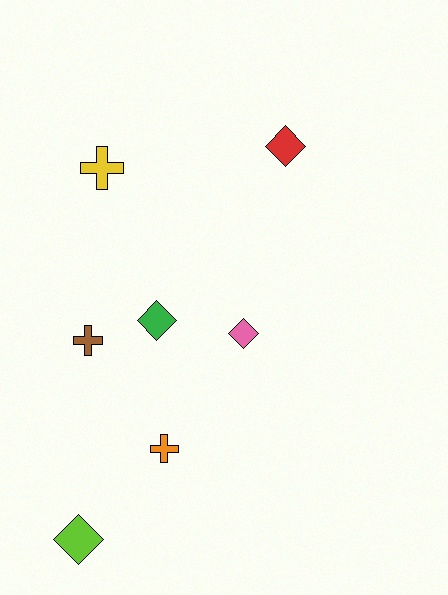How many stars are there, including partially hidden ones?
There are no stars.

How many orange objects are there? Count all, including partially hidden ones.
There is 1 orange object.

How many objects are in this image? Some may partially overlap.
There are 7 objects.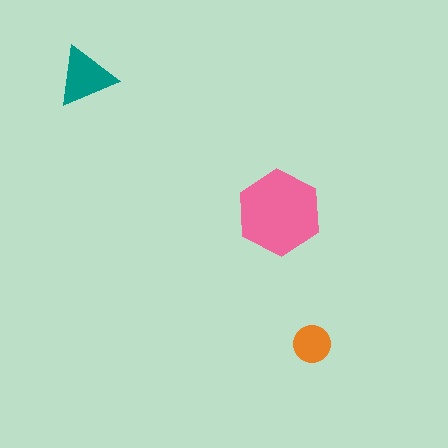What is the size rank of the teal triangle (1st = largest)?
2nd.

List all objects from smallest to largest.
The orange circle, the teal triangle, the pink hexagon.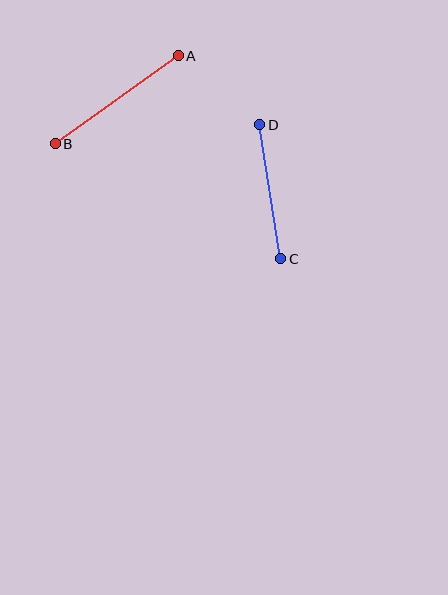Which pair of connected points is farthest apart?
Points A and B are farthest apart.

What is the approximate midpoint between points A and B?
The midpoint is at approximately (117, 100) pixels.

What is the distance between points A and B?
The distance is approximately 151 pixels.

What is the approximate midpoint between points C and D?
The midpoint is at approximately (270, 192) pixels.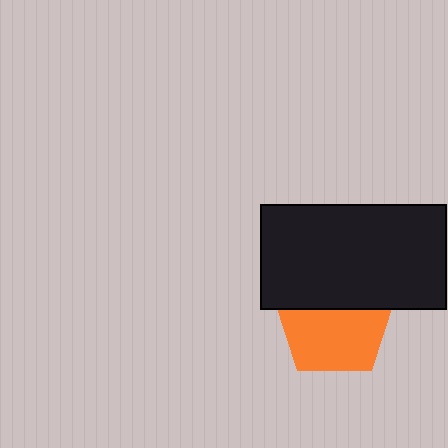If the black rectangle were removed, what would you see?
You would see the complete orange pentagon.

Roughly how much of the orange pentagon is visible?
About half of it is visible (roughly 61%).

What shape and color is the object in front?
The object in front is a black rectangle.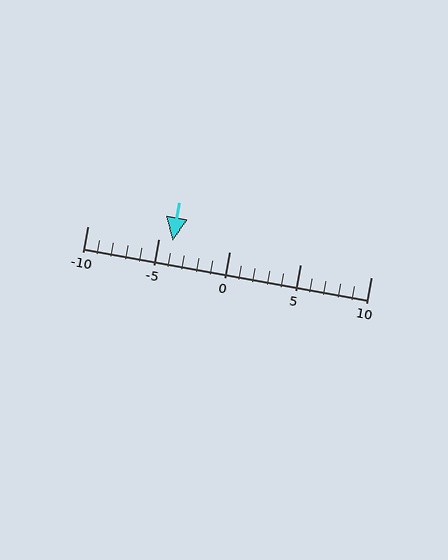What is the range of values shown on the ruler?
The ruler shows values from -10 to 10.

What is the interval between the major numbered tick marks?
The major tick marks are spaced 5 units apart.